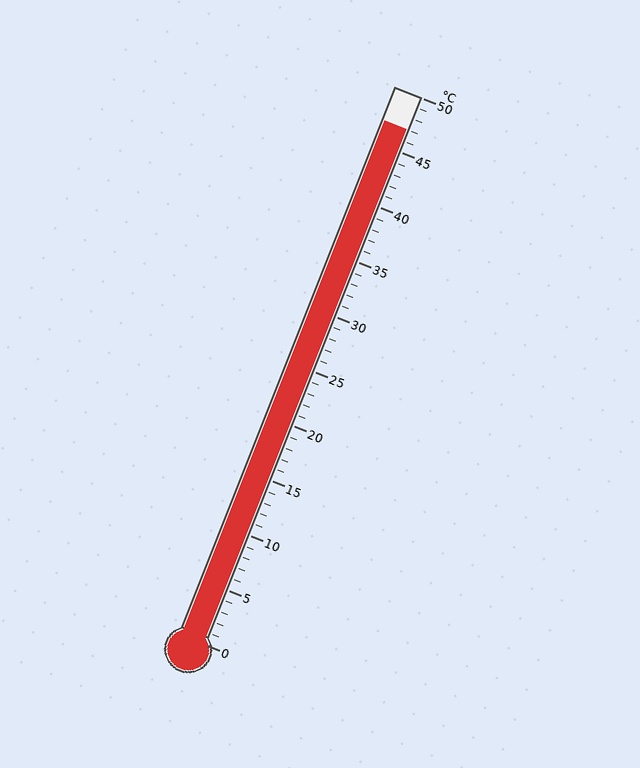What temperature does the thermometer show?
The thermometer shows approximately 47°C.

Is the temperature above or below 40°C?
The temperature is above 40°C.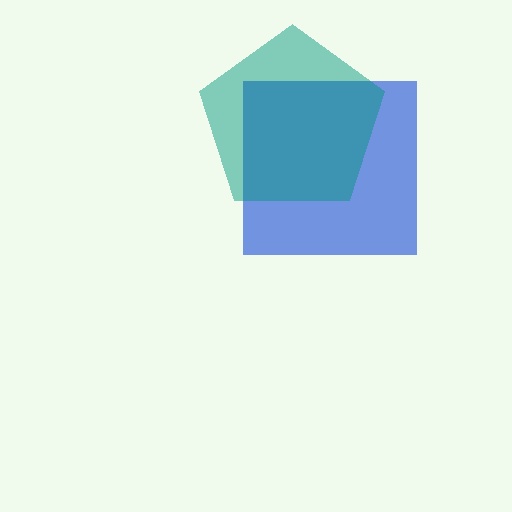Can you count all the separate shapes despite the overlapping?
Yes, there are 2 separate shapes.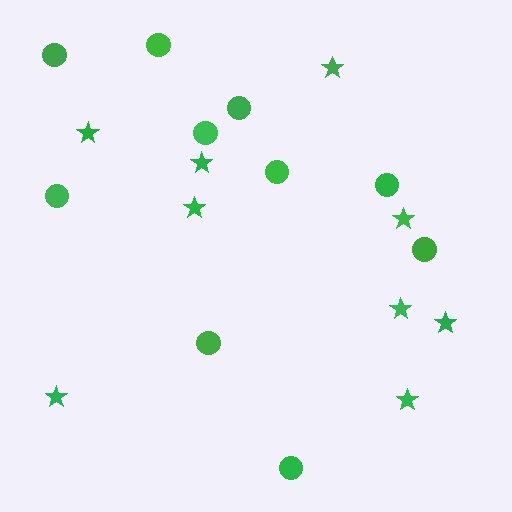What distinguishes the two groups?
There are 2 groups: one group of stars (9) and one group of circles (10).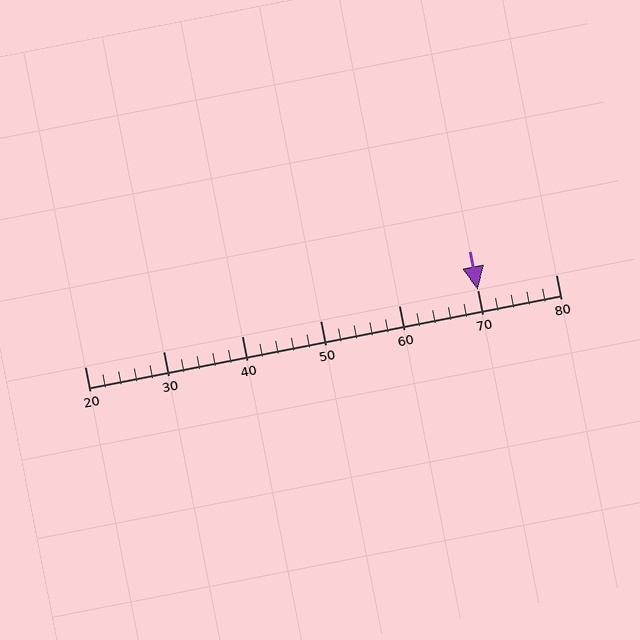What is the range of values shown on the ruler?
The ruler shows values from 20 to 80.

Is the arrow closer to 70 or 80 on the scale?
The arrow is closer to 70.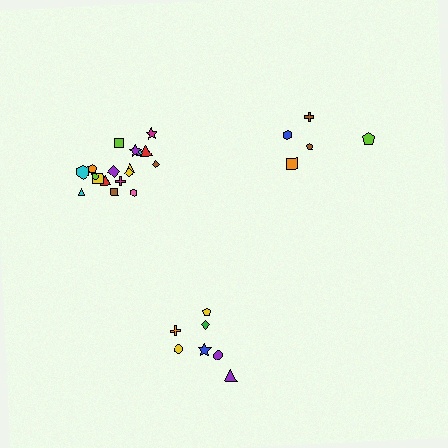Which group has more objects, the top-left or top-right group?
The top-left group.